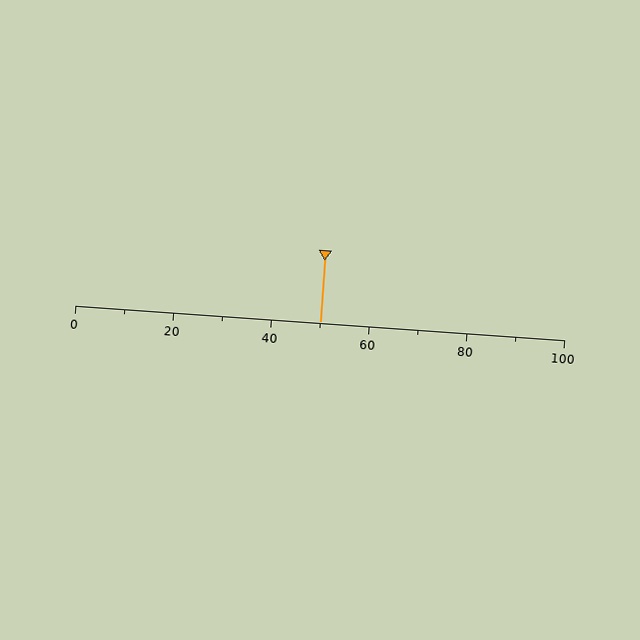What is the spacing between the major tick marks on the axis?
The major ticks are spaced 20 apart.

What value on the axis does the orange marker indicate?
The marker indicates approximately 50.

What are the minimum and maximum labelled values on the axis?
The axis runs from 0 to 100.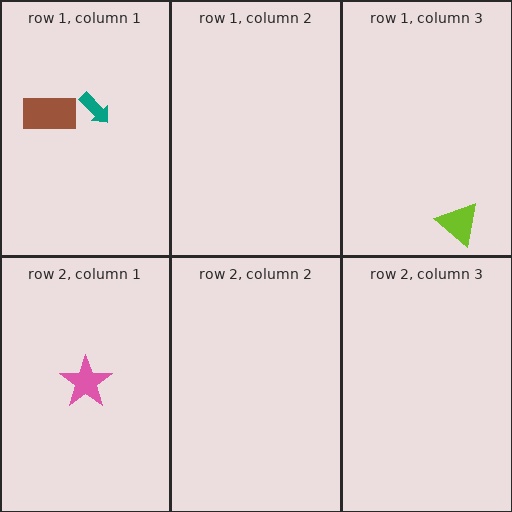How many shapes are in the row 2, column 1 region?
1.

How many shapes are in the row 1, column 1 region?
2.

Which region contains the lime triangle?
The row 1, column 3 region.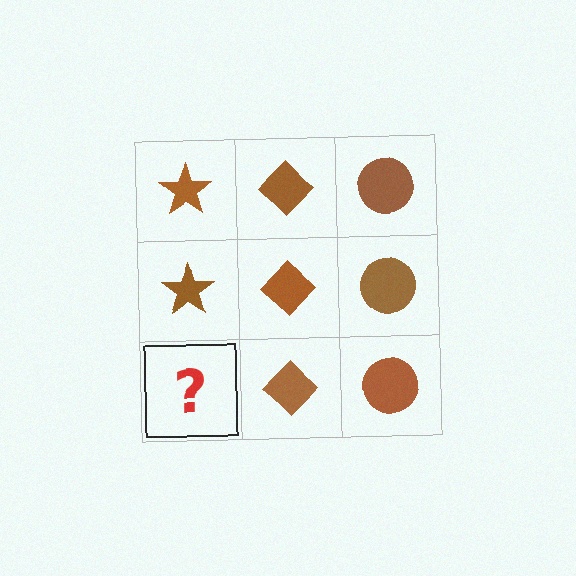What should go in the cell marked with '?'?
The missing cell should contain a brown star.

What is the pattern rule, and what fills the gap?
The rule is that each column has a consistent shape. The gap should be filled with a brown star.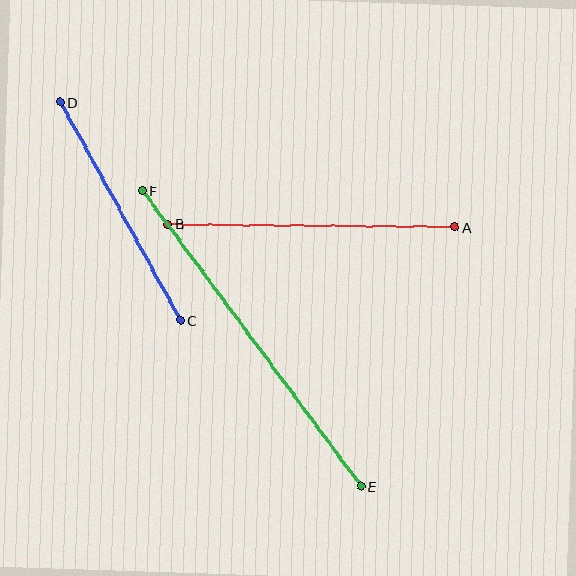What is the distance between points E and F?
The distance is approximately 368 pixels.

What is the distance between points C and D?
The distance is approximately 249 pixels.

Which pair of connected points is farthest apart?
Points E and F are farthest apart.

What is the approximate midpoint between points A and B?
The midpoint is at approximately (311, 226) pixels.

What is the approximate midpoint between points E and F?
The midpoint is at approximately (252, 339) pixels.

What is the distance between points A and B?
The distance is approximately 287 pixels.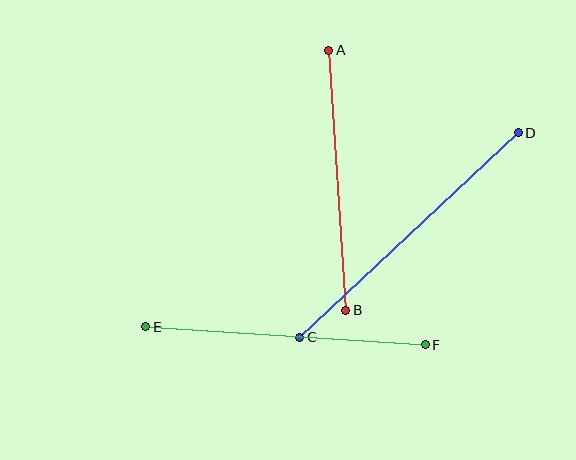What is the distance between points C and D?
The distance is approximately 300 pixels.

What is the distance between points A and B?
The distance is approximately 261 pixels.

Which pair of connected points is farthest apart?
Points C and D are farthest apart.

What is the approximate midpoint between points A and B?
The midpoint is at approximately (337, 180) pixels.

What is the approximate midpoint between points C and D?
The midpoint is at approximately (409, 235) pixels.